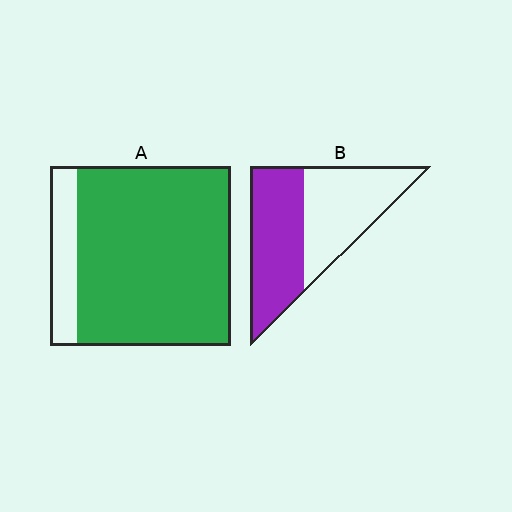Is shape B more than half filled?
Roughly half.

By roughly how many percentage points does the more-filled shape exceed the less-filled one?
By roughly 35 percentage points (A over B).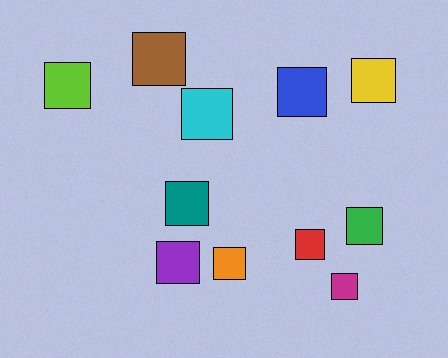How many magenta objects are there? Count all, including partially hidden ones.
There is 1 magenta object.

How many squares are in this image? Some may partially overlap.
There are 11 squares.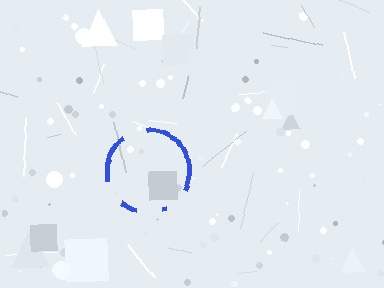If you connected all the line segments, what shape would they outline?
They would outline a circle.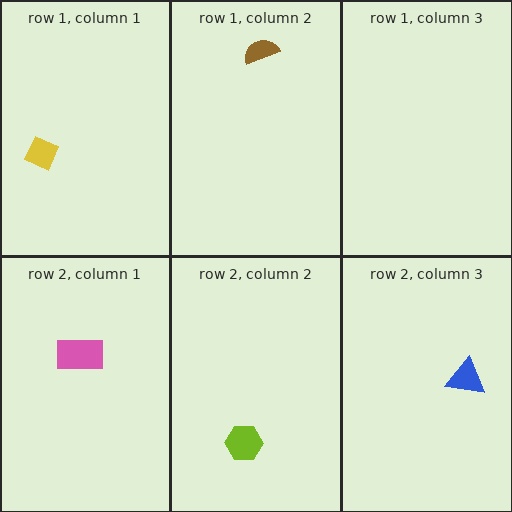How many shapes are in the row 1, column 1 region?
1.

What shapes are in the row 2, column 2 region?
The lime hexagon.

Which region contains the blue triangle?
The row 2, column 3 region.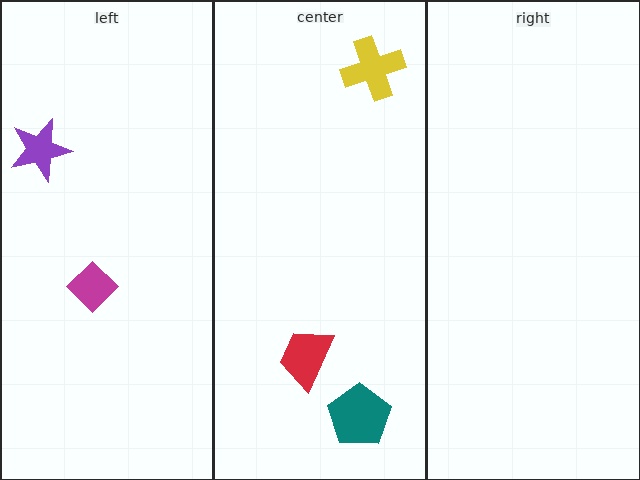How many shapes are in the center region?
3.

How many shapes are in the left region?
2.